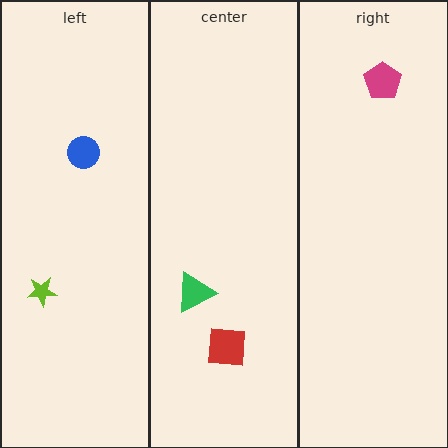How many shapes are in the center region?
2.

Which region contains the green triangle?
The center region.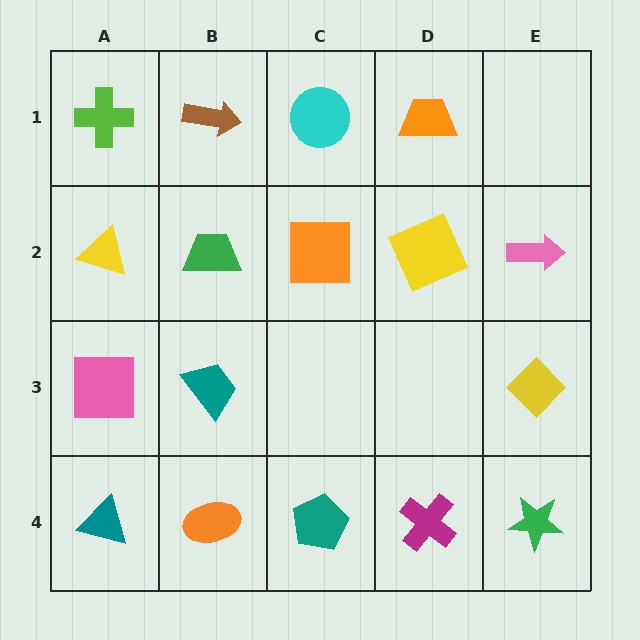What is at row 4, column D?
A magenta cross.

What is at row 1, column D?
An orange trapezoid.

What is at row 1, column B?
A brown arrow.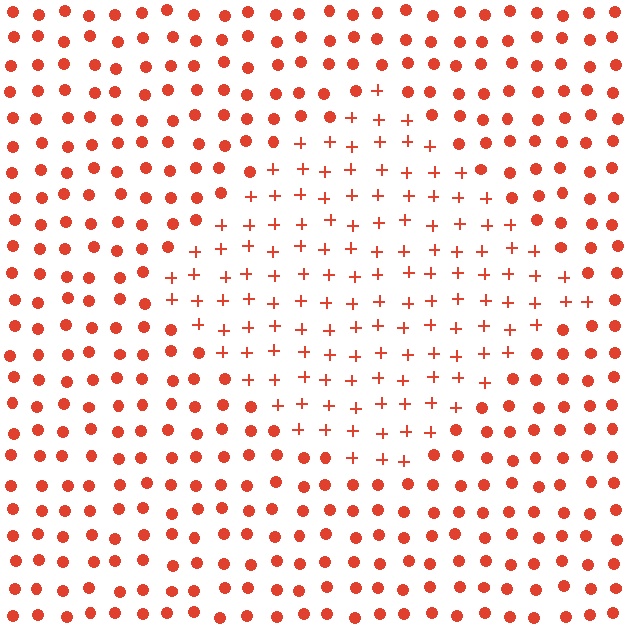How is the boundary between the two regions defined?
The boundary is defined by a change in element shape: plus signs inside vs. circles outside. All elements share the same color and spacing.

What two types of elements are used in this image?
The image uses plus signs inside the diamond region and circles outside it.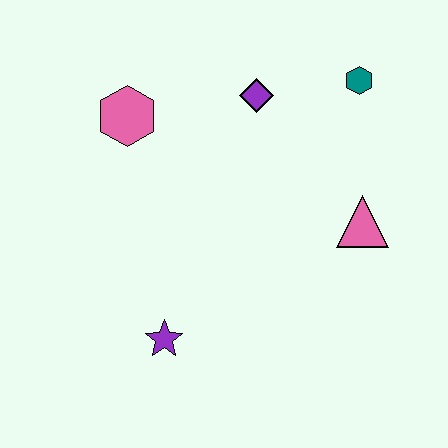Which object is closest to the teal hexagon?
The purple diamond is closest to the teal hexagon.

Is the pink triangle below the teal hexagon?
Yes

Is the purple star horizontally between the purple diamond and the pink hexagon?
Yes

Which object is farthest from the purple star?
The teal hexagon is farthest from the purple star.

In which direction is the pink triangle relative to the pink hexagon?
The pink triangle is to the right of the pink hexagon.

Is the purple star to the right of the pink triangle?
No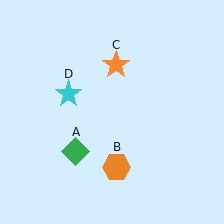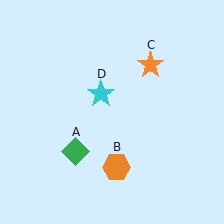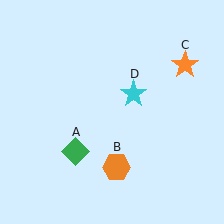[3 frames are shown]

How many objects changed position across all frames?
2 objects changed position: orange star (object C), cyan star (object D).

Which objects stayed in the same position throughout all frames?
Green diamond (object A) and orange hexagon (object B) remained stationary.